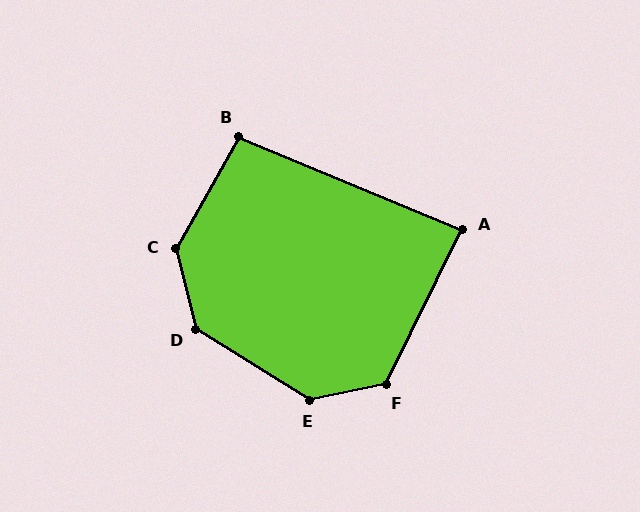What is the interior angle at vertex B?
Approximately 97 degrees (obtuse).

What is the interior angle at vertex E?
Approximately 136 degrees (obtuse).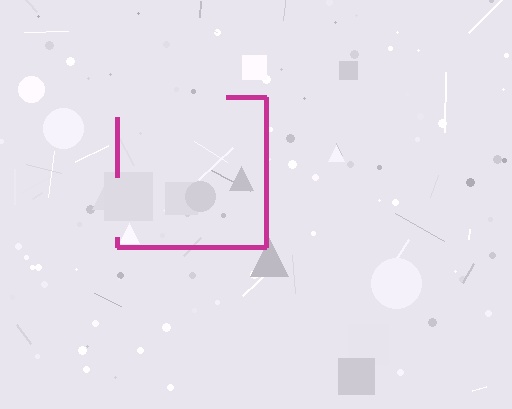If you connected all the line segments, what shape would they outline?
They would outline a square.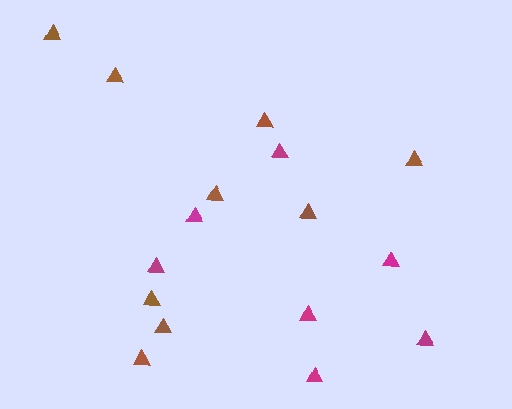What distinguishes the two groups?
There are 2 groups: one group of brown triangles (9) and one group of magenta triangles (7).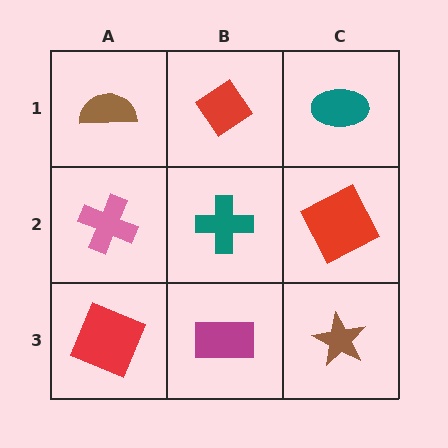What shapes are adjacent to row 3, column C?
A red square (row 2, column C), a magenta rectangle (row 3, column B).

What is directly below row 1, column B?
A teal cross.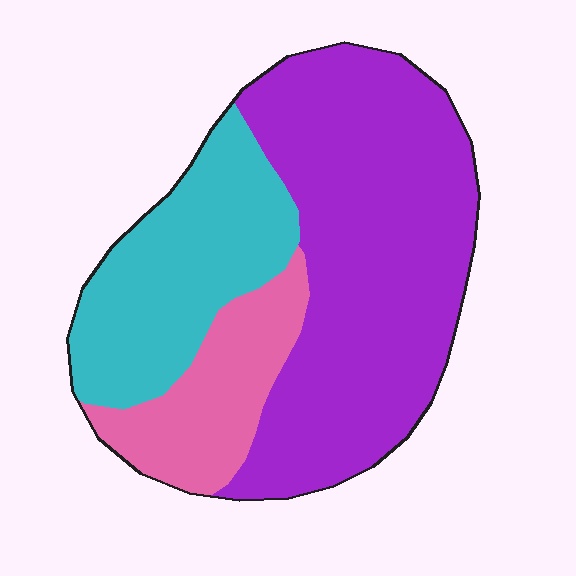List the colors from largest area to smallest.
From largest to smallest: purple, cyan, pink.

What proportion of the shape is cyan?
Cyan covers roughly 25% of the shape.